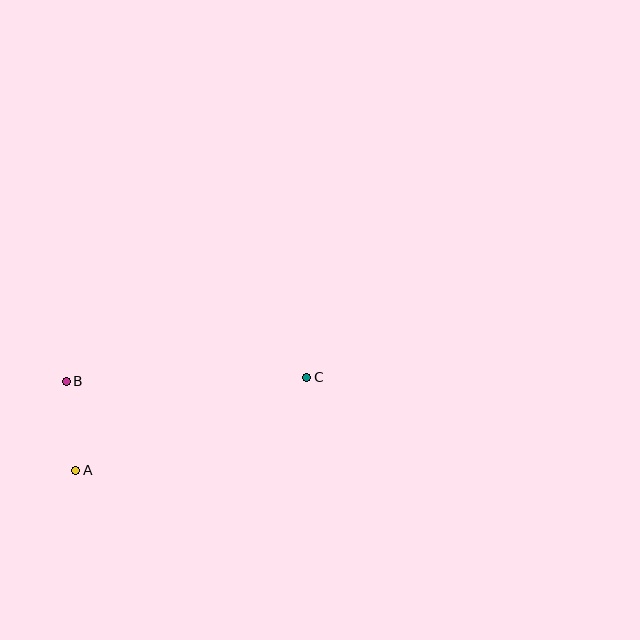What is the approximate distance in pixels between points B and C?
The distance between B and C is approximately 241 pixels.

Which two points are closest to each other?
Points A and B are closest to each other.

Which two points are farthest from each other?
Points A and C are farthest from each other.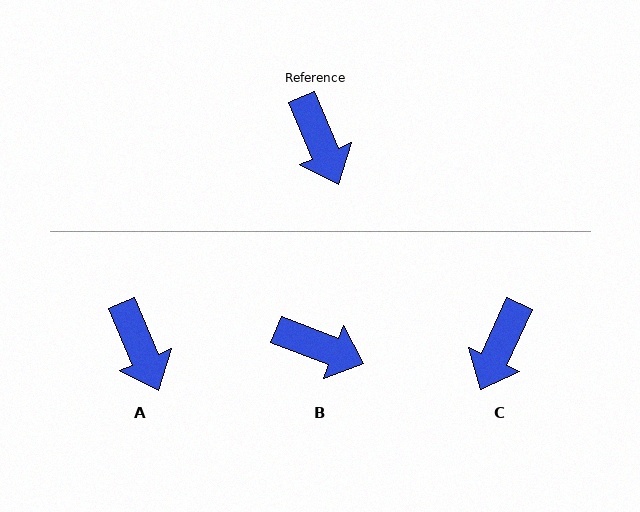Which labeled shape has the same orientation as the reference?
A.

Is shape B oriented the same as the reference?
No, it is off by about 46 degrees.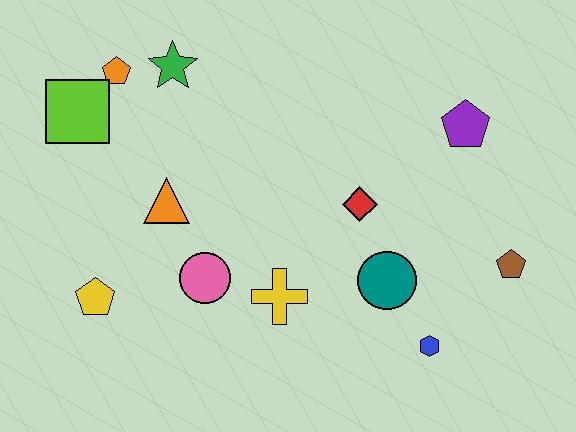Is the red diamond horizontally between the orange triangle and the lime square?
No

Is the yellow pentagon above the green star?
No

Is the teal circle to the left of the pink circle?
No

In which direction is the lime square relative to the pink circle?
The lime square is above the pink circle.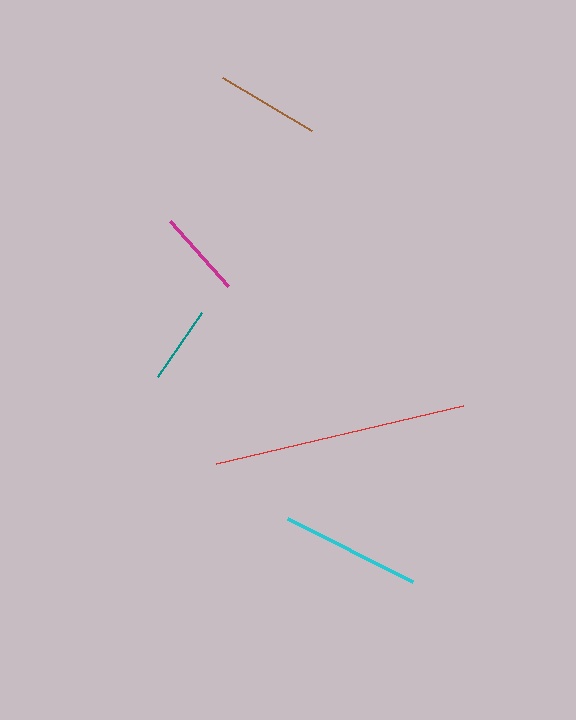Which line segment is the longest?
The red line is the longest at approximately 254 pixels.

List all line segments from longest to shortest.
From longest to shortest: red, cyan, brown, magenta, teal.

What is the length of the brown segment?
The brown segment is approximately 104 pixels long.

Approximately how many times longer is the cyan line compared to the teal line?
The cyan line is approximately 1.8 times the length of the teal line.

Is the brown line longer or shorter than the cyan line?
The cyan line is longer than the brown line.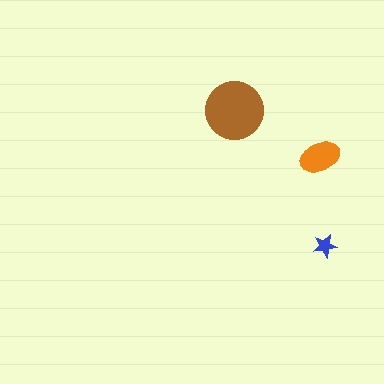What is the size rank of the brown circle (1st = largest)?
1st.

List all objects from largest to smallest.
The brown circle, the orange ellipse, the blue star.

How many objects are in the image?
There are 3 objects in the image.